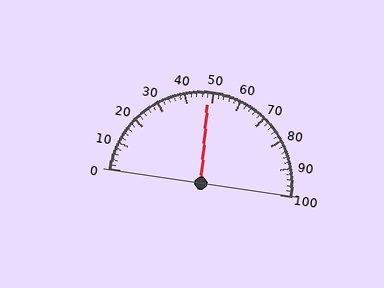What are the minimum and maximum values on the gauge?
The gauge ranges from 0 to 100.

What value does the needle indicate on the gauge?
The needle indicates approximately 48.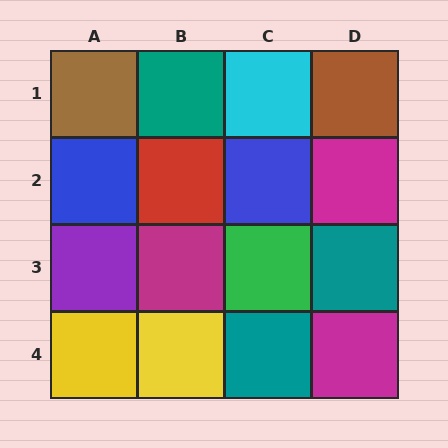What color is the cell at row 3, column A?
Purple.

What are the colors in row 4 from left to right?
Yellow, yellow, teal, magenta.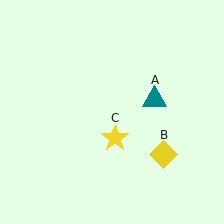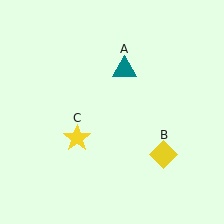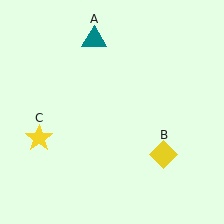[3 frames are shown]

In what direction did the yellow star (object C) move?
The yellow star (object C) moved left.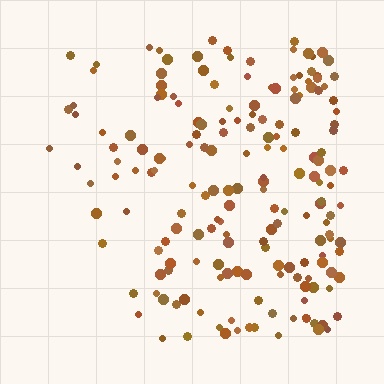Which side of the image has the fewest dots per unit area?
The left.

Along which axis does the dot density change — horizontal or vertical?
Horizontal.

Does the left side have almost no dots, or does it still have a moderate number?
Still a moderate number, just noticeably fewer than the right.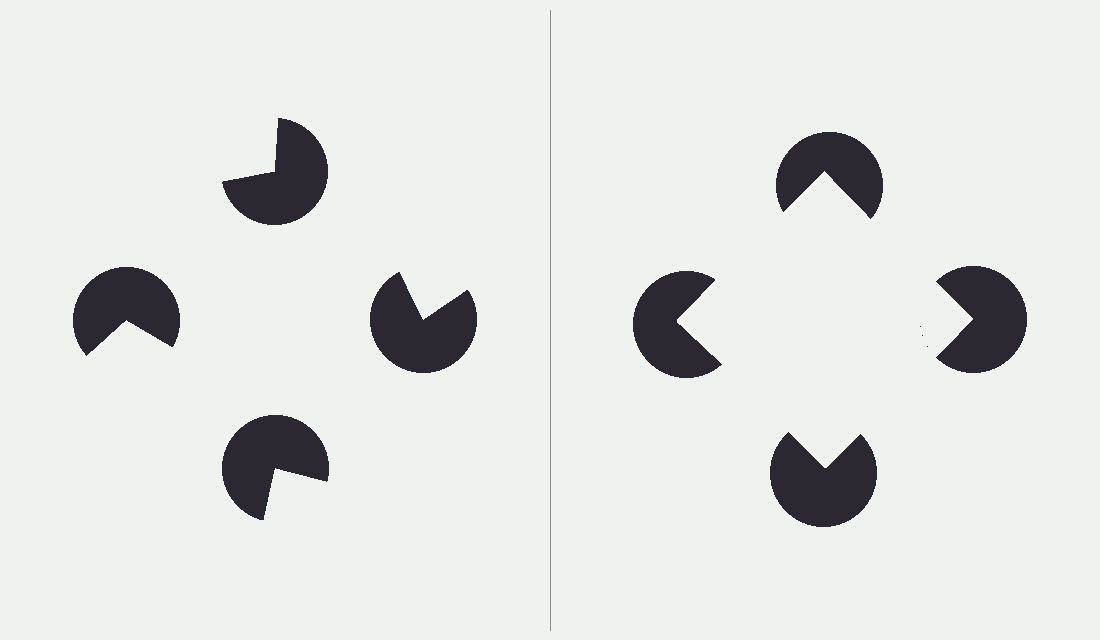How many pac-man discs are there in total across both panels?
8 — 4 on each side.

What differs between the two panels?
The pac-man discs are positioned identically on both sides; only the wedge orientations differ. On the right they align to a square; on the left they are misaligned.